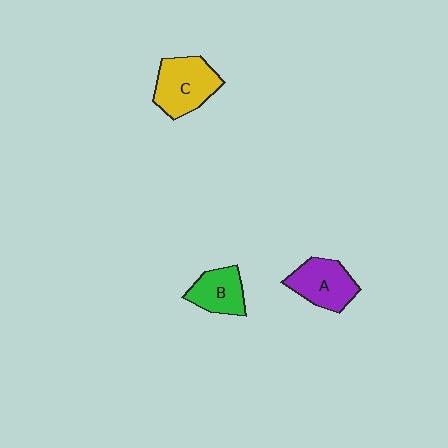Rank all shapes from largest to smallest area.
From largest to smallest: C (yellow), A (purple), B (green).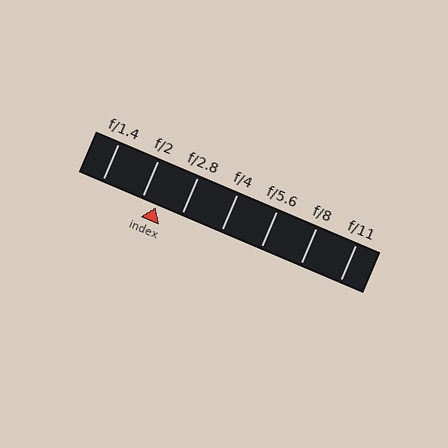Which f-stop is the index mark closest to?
The index mark is closest to f/2.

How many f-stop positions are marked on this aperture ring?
There are 7 f-stop positions marked.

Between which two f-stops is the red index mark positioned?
The index mark is between f/2 and f/2.8.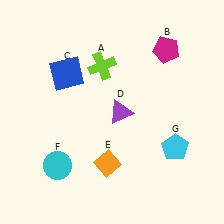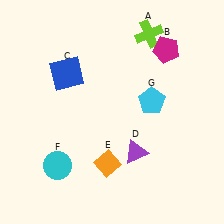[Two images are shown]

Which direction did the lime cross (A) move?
The lime cross (A) moved right.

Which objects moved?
The objects that moved are: the lime cross (A), the purple triangle (D), the cyan pentagon (G).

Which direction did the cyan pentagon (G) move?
The cyan pentagon (G) moved up.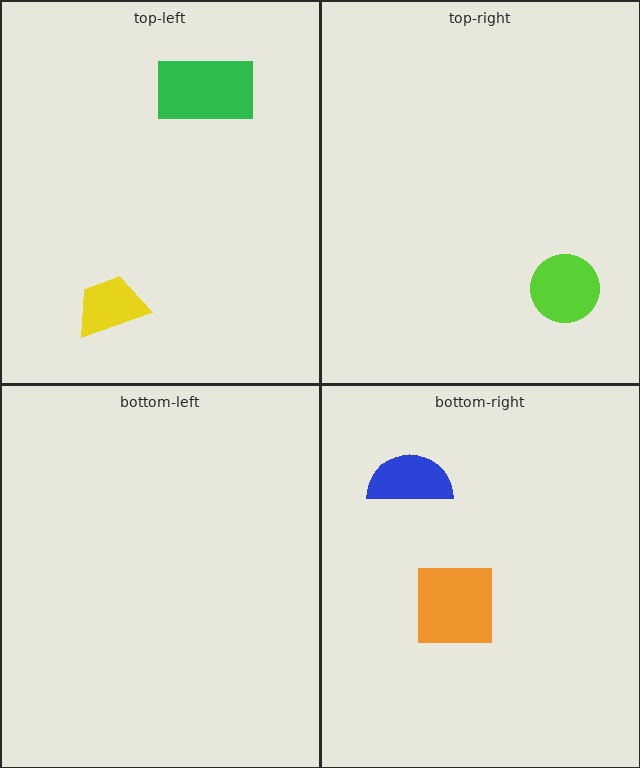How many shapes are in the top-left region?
2.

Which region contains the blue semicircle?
The bottom-right region.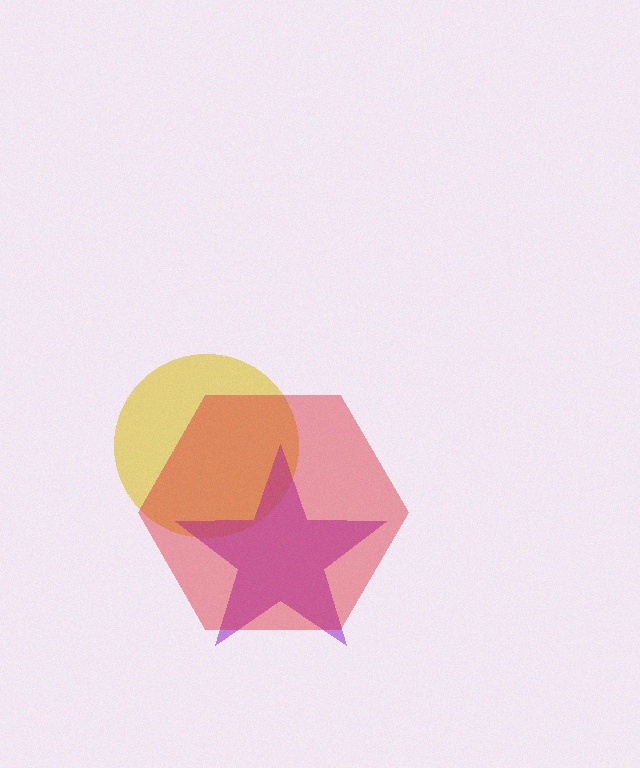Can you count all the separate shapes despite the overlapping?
Yes, there are 3 separate shapes.